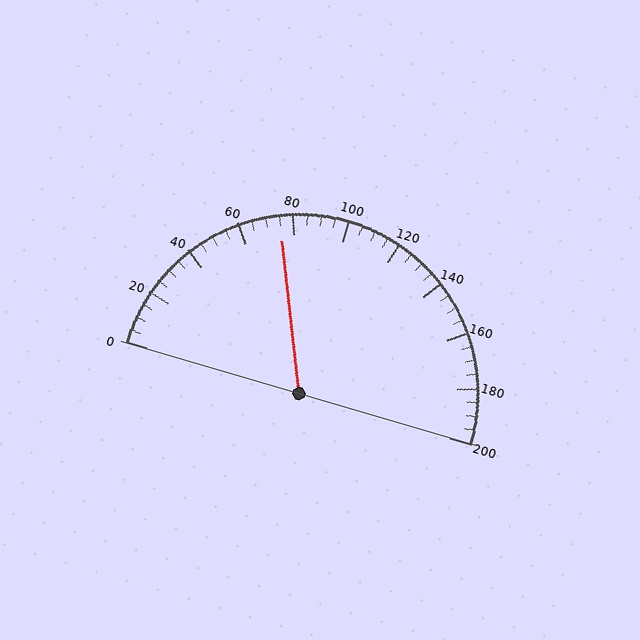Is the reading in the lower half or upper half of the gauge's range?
The reading is in the lower half of the range (0 to 200).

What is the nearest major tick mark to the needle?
The nearest major tick mark is 80.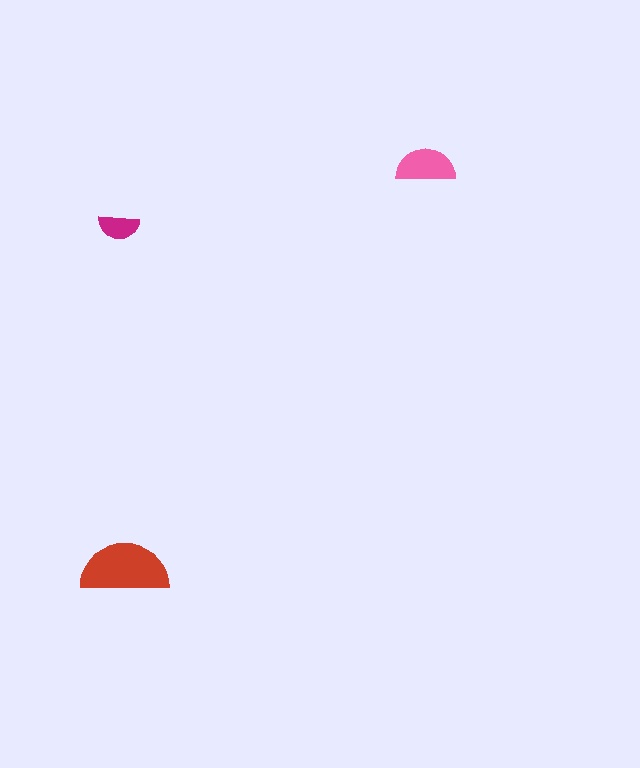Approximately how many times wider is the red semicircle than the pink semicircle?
About 1.5 times wider.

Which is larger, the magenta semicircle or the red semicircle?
The red one.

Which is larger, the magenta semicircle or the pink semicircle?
The pink one.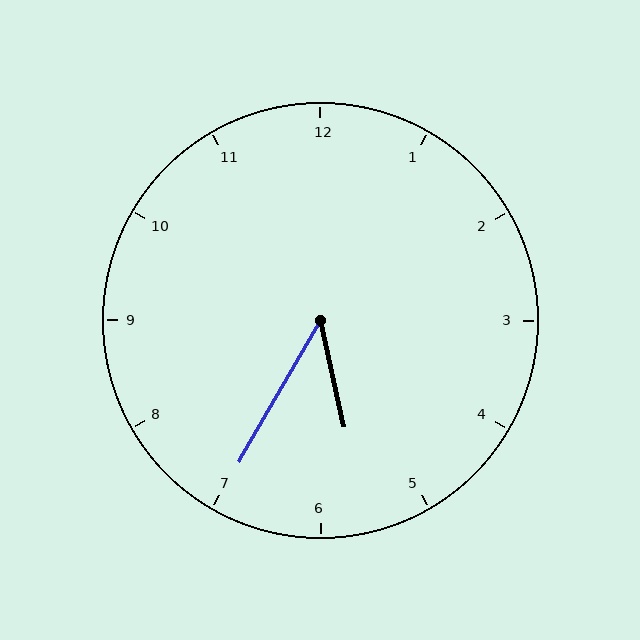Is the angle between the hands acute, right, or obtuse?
It is acute.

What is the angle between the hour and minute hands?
Approximately 42 degrees.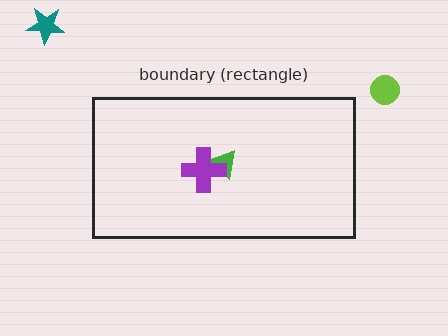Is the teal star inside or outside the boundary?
Outside.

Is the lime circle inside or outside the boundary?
Outside.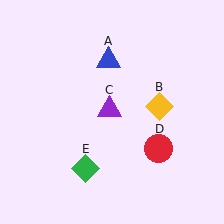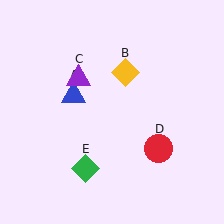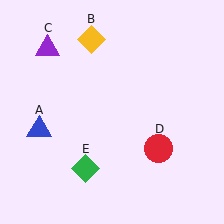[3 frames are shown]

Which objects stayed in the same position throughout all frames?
Red circle (object D) and green diamond (object E) remained stationary.